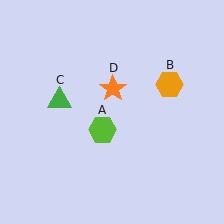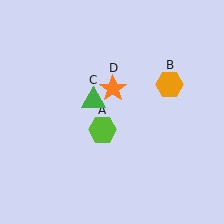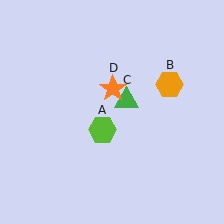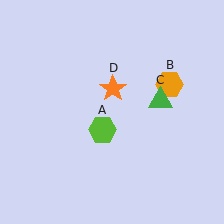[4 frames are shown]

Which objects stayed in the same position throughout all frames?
Lime hexagon (object A) and orange hexagon (object B) and orange star (object D) remained stationary.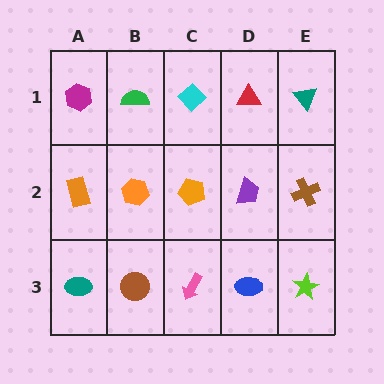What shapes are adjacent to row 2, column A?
A magenta hexagon (row 1, column A), a teal ellipse (row 3, column A), an orange hexagon (row 2, column B).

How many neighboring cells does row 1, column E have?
2.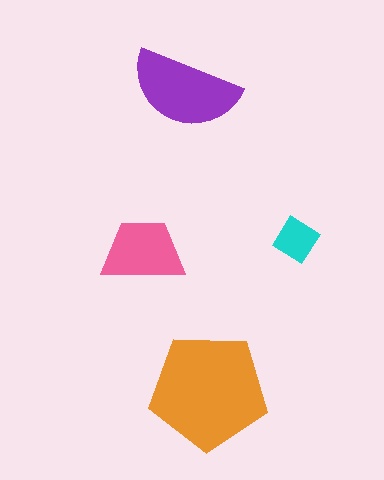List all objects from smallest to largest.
The cyan diamond, the pink trapezoid, the purple semicircle, the orange pentagon.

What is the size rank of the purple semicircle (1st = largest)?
2nd.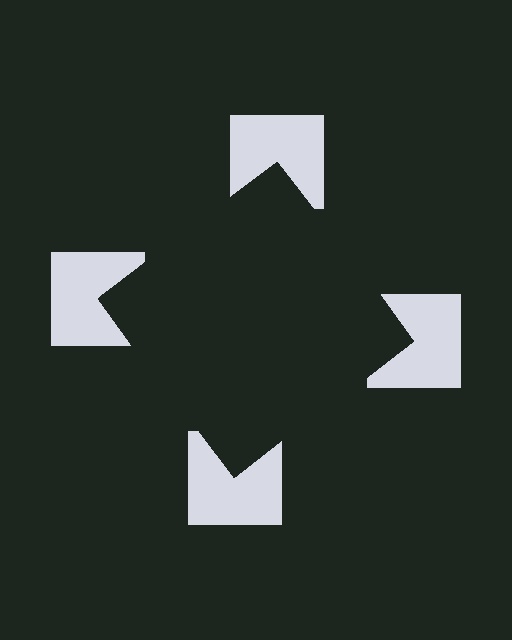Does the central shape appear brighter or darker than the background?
It typically appears slightly darker than the background, even though no actual brightness change is drawn.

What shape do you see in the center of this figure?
An illusory square — its edges are inferred from the aligned wedge cuts in the notched squares, not physically drawn.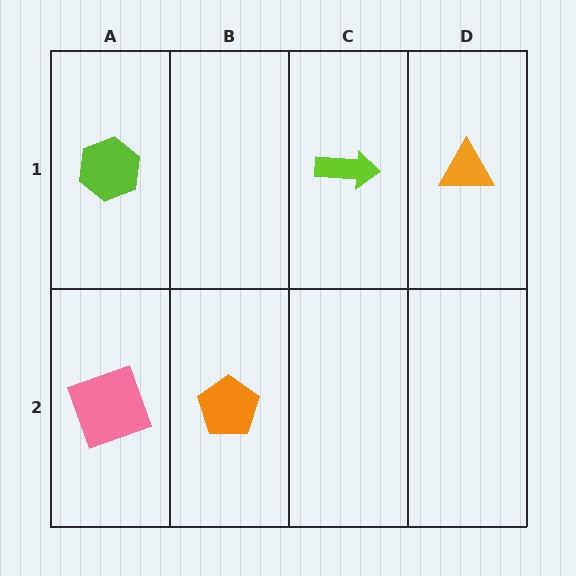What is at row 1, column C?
A lime arrow.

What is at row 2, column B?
An orange pentagon.